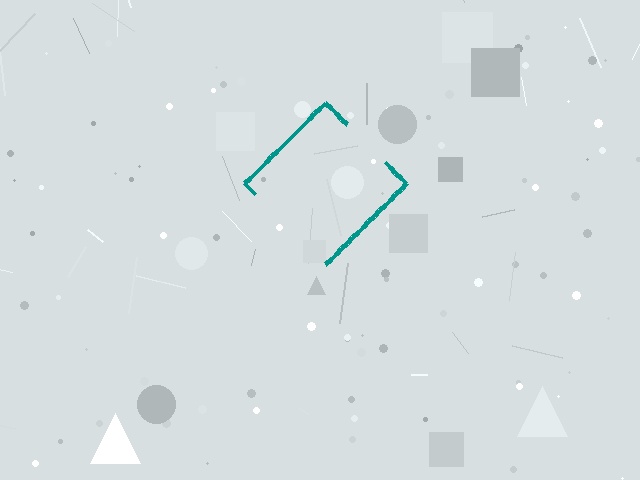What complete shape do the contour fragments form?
The contour fragments form a diamond.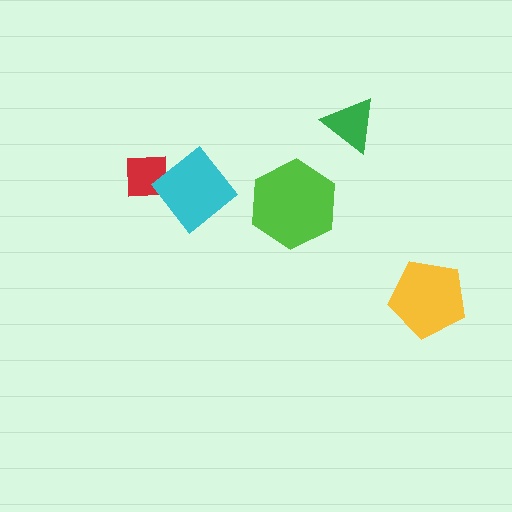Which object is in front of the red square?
The cyan diamond is in front of the red square.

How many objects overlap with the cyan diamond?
1 object overlaps with the cyan diamond.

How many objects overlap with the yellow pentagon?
0 objects overlap with the yellow pentagon.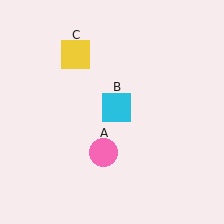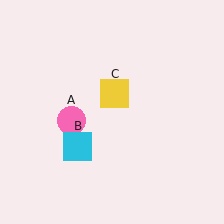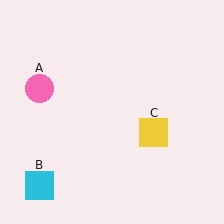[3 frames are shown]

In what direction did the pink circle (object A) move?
The pink circle (object A) moved up and to the left.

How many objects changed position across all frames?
3 objects changed position: pink circle (object A), cyan square (object B), yellow square (object C).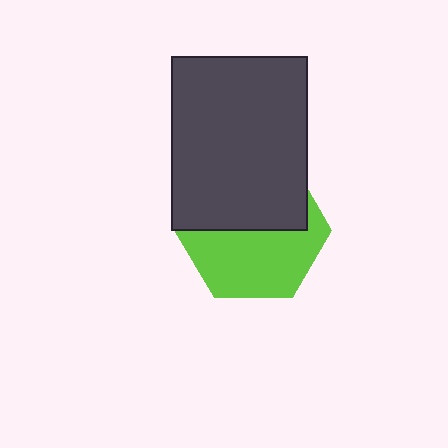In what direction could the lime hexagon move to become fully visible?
The lime hexagon could move down. That would shift it out from behind the dark gray rectangle entirely.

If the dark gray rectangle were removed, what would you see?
You would see the complete lime hexagon.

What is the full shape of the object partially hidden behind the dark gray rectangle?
The partially hidden object is a lime hexagon.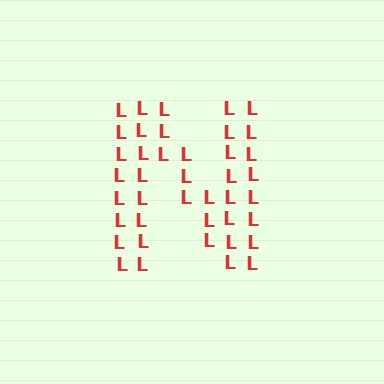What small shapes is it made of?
It is made of small letter L's.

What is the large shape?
The large shape is the letter N.